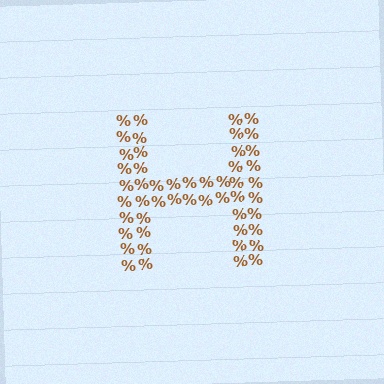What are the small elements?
The small elements are percent signs.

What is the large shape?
The large shape is the letter H.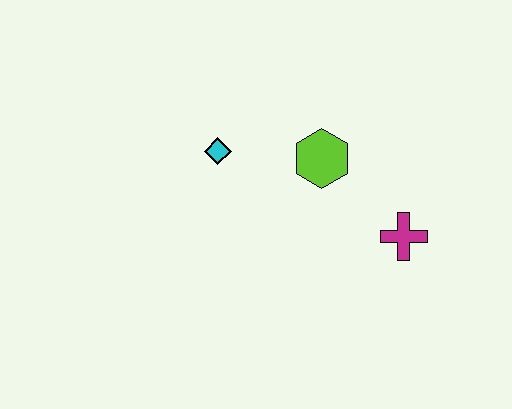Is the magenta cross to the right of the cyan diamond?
Yes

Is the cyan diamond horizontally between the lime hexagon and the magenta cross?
No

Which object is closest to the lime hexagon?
The cyan diamond is closest to the lime hexagon.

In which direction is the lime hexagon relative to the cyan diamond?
The lime hexagon is to the right of the cyan diamond.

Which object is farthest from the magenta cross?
The cyan diamond is farthest from the magenta cross.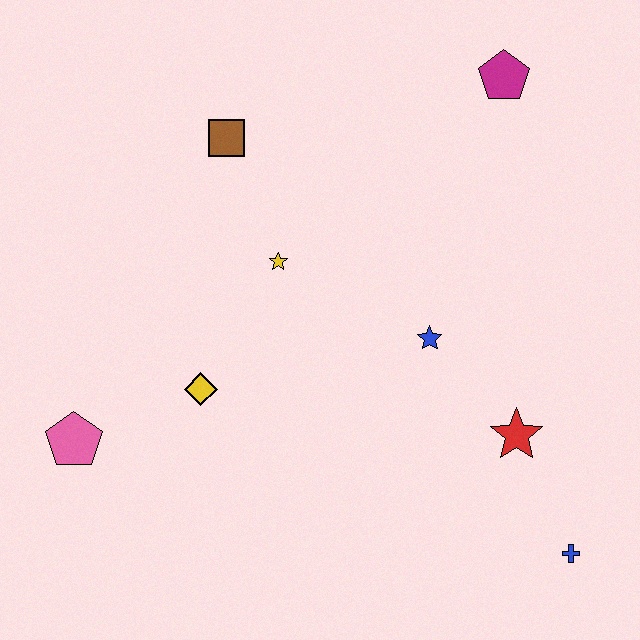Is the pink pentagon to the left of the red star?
Yes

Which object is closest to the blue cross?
The red star is closest to the blue cross.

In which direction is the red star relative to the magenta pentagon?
The red star is below the magenta pentagon.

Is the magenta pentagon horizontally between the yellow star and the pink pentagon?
No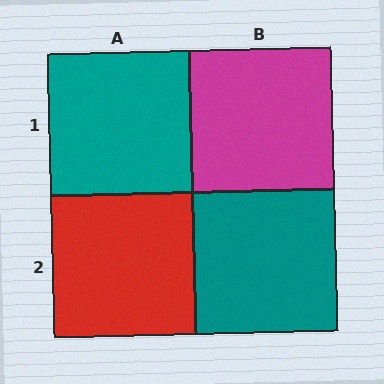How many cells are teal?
2 cells are teal.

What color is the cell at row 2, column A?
Red.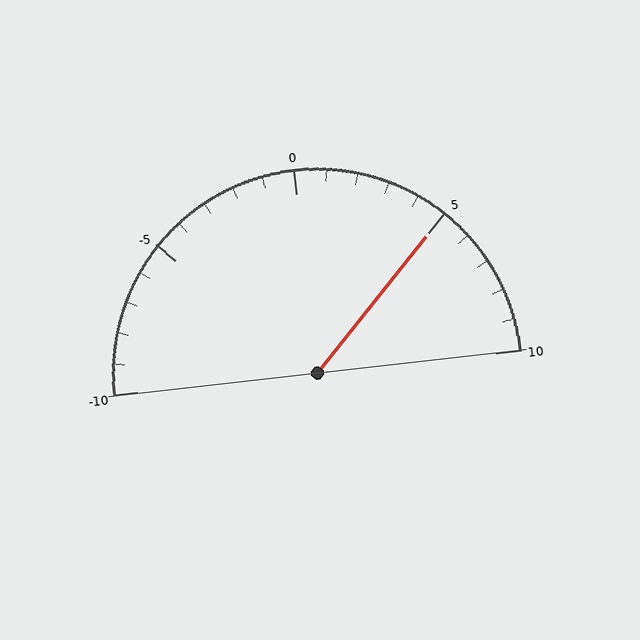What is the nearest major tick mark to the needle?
The nearest major tick mark is 5.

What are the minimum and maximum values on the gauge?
The gauge ranges from -10 to 10.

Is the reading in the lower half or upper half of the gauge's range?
The reading is in the upper half of the range (-10 to 10).